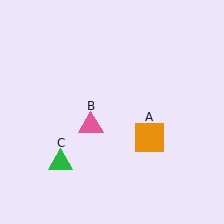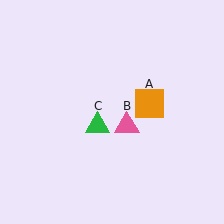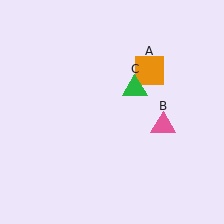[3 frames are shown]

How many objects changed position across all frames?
3 objects changed position: orange square (object A), pink triangle (object B), green triangle (object C).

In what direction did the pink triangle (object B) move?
The pink triangle (object B) moved right.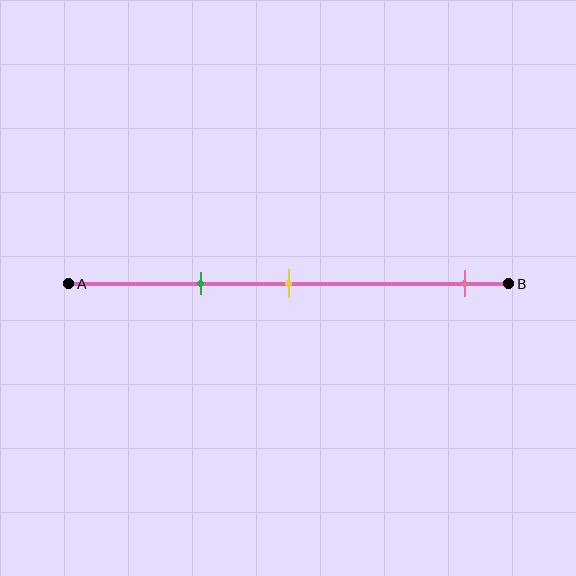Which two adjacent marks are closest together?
The green and yellow marks are the closest adjacent pair.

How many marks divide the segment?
There are 3 marks dividing the segment.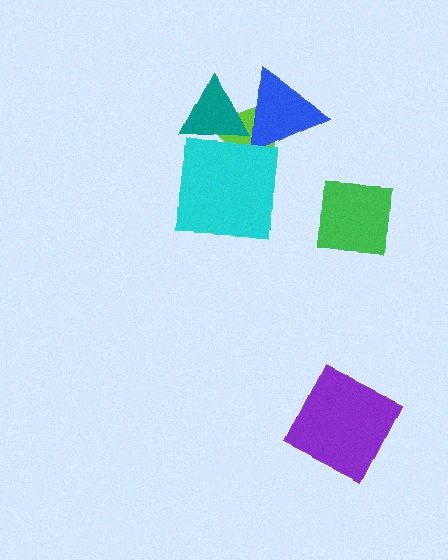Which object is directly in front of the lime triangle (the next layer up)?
The teal triangle is directly in front of the lime triangle.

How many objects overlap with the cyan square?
2 objects overlap with the cyan square.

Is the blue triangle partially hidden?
No, no other shape covers it.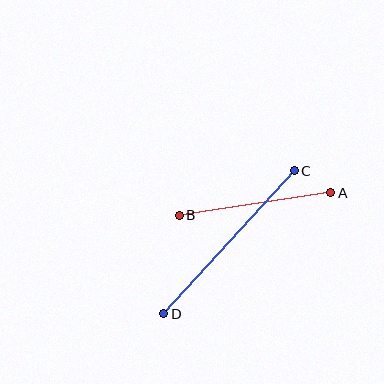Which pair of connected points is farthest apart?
Points C and D are farthest apart.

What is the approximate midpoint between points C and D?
The midpoint is at approximately (229, 242) pixels.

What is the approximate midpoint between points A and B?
The midpoint is at approximately (255, 204) pixels.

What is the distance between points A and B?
The distance is approximately 153 pixels.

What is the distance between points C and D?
The distance is approximately 194 pixels.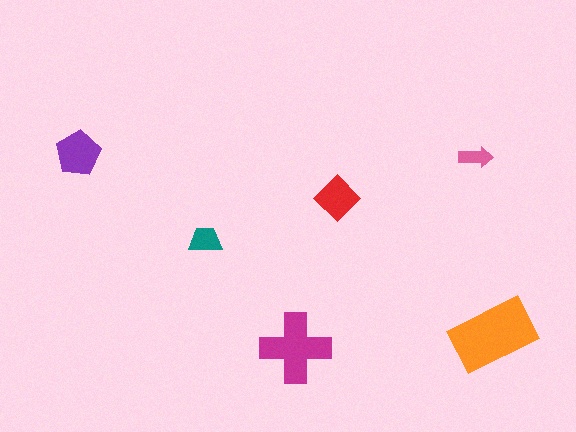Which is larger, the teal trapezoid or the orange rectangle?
The orange rectangle.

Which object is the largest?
The orange rectangle.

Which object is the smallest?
The pink arrow.